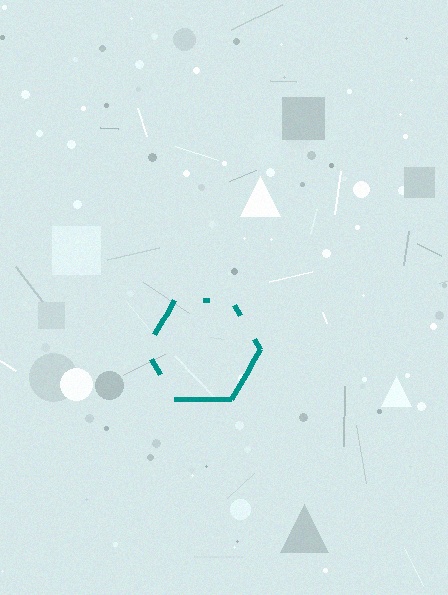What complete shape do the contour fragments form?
The contour fragments form a hexagon.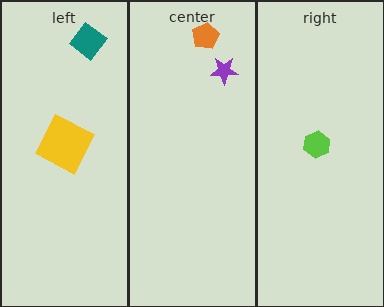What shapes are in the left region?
The yellow square, the teal diamond.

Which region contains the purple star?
The center region.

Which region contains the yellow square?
The left region.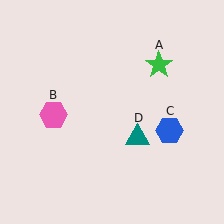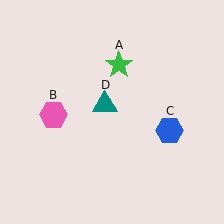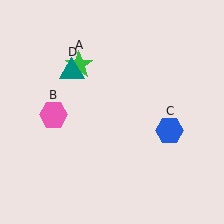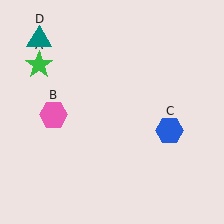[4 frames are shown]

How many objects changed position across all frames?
2 objects changed position: green star (object A), teal triangle (object D).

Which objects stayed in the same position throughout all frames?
Pink hexagon (object B) and blue hexagon (object C) remained stationary.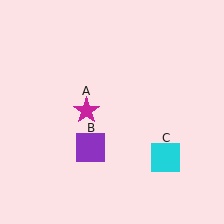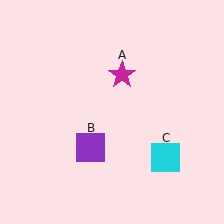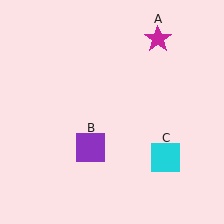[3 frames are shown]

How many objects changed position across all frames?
1 object changed position: magenta star (object A).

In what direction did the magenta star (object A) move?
The magenta star (object A) moved up and to the right.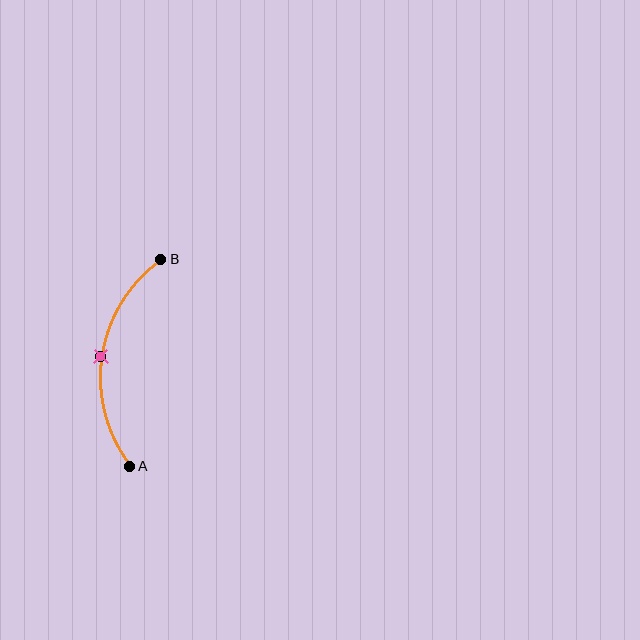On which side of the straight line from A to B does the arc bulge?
The arc bulges to the left of the straight line connecting A and B.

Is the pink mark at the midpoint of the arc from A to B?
Yes. The pink mark lies on the arc at equal arc-length from both A and B — it is the arc midpoint.